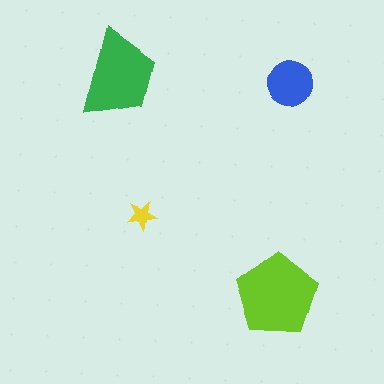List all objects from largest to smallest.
The lime pentagon, the green trapezoid, the blue circle, the yellow star.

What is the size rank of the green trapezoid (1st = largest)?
2nd.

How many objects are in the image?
There are 4 objects in the image.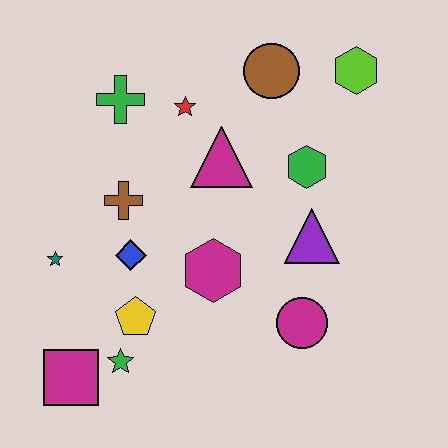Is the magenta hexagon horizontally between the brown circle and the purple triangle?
No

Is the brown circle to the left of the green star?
No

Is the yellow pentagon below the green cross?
Yes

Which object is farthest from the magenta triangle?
The magenta square is farthest from the magenta triangle.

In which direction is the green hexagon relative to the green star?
The green hexagon is above the green star.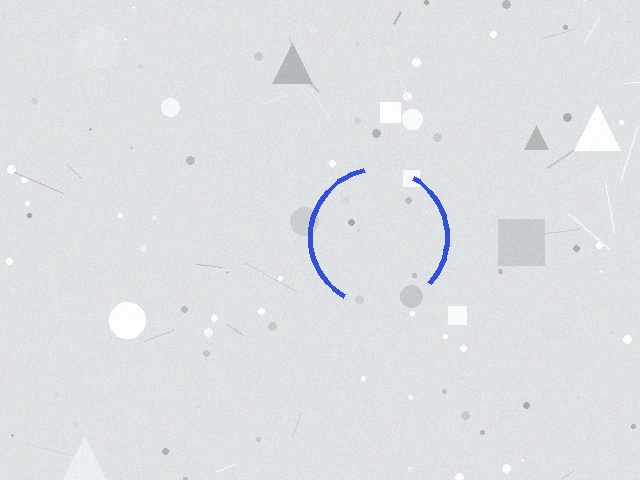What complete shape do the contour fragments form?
The contour fragments form a circle.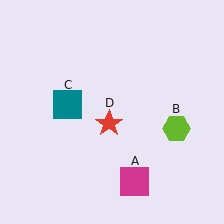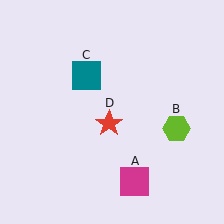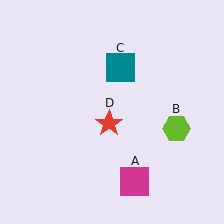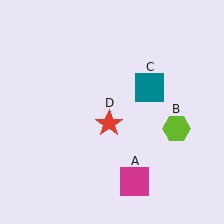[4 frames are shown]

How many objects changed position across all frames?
1 object changed position: teal square (object C).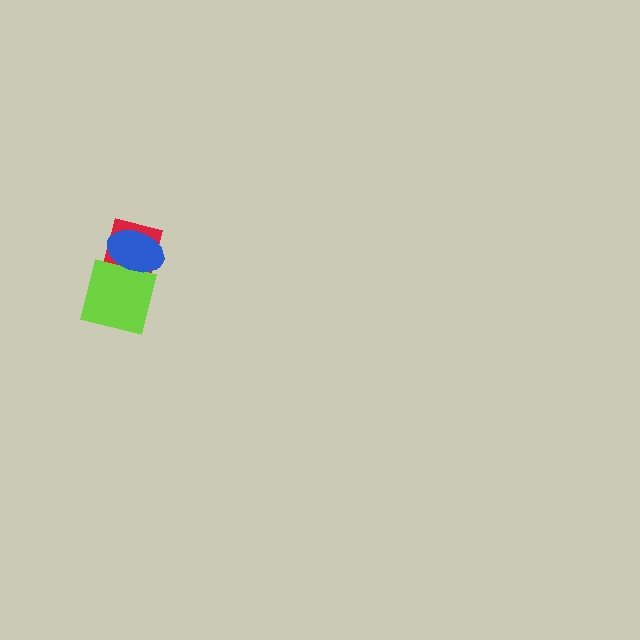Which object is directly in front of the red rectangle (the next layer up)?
The lime square is directly in front of the red rectangle.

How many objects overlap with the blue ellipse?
2 objects overlap with the blue ellipse.